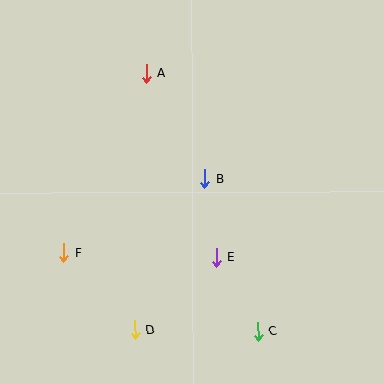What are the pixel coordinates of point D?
Point D is at (135, 330).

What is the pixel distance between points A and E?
The distance between A and E is 197 pixels.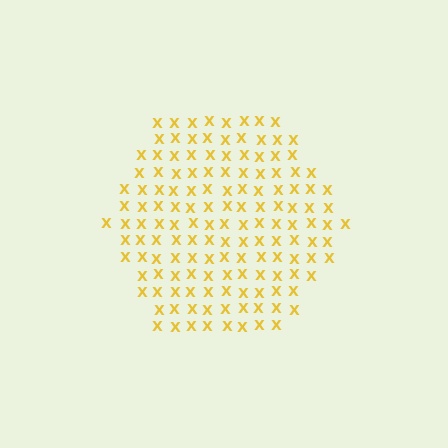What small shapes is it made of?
It is made of small letter X's.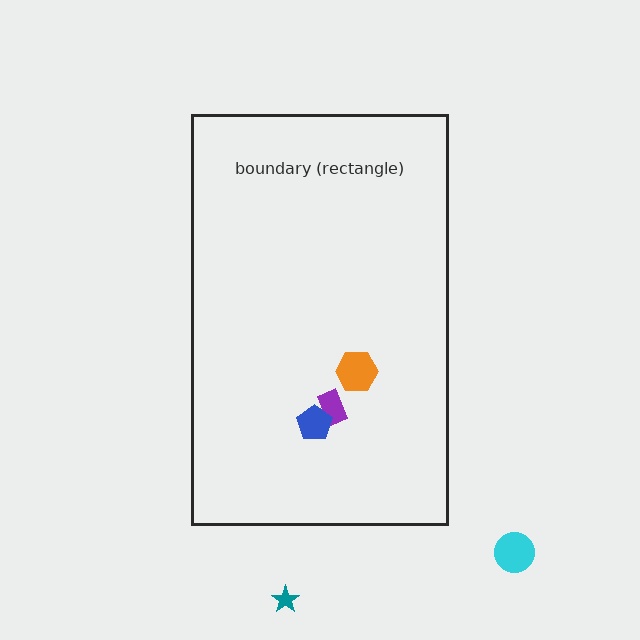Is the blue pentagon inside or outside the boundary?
Inside.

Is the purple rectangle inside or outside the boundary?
Inside.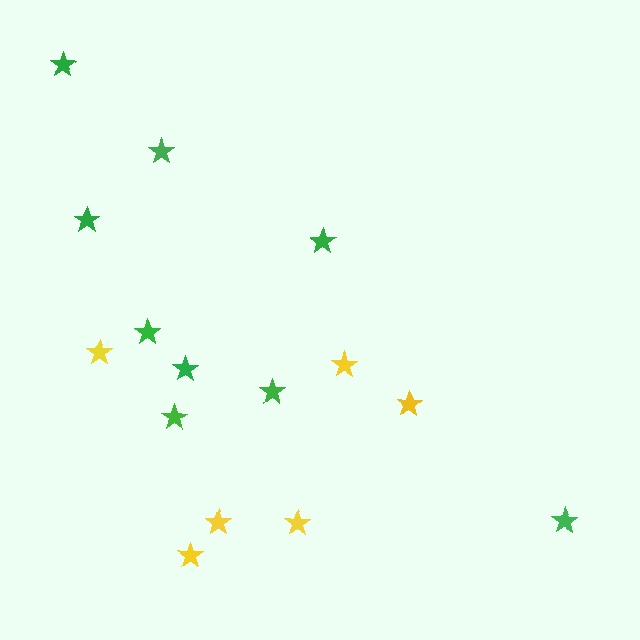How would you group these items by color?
There are 2 groups: one group of yellow stars (6) and one group of green stars (9).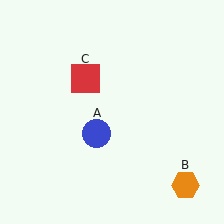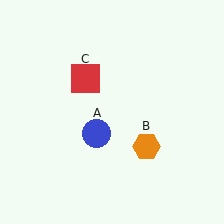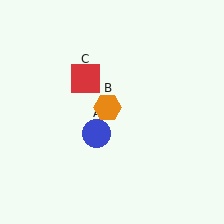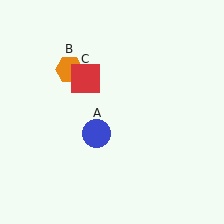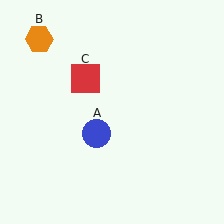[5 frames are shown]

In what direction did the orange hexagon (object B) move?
The orange hexagon (object B) moved up and to the left.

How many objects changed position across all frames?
1 object changed position: orange hexagon (object B).